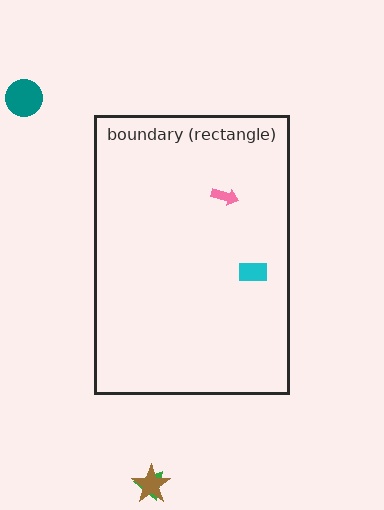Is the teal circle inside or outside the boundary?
Outside.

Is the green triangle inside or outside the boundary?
Outside.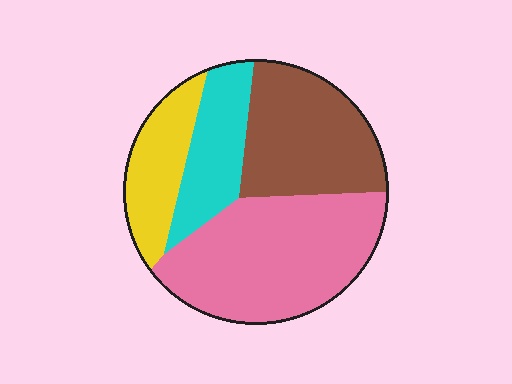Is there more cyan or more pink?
Pink.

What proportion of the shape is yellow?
Yellow takes up about one sixth (1/6) of the shape.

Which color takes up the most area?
Pink, at roughly 40%.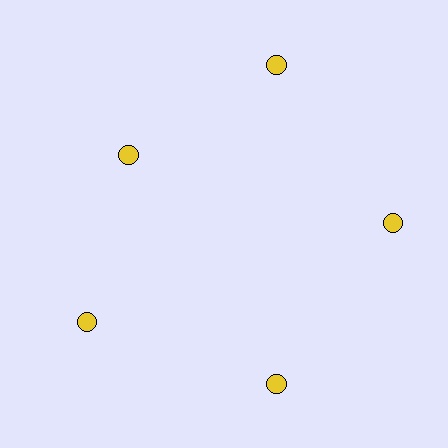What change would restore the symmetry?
The symmetry would be restored by moving it outward, back onto the ring so that all 5 circles sit at equal angles and equal distance from the center.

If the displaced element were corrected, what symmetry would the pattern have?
It would have 5-fold rotational symmetry — the pattern would map onto itself every 72 degrees.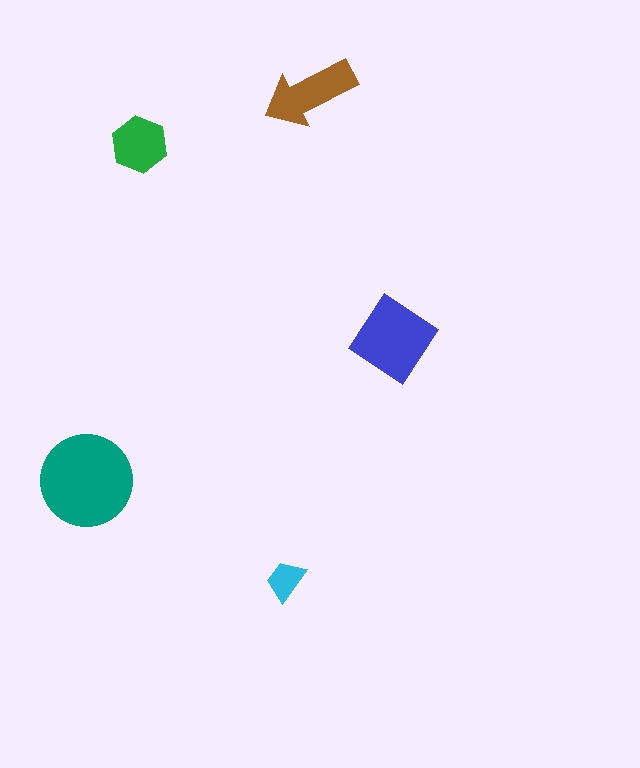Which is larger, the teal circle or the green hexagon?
The teal circle.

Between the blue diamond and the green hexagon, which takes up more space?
The blue diamond.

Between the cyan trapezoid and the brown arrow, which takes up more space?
The brown arrow.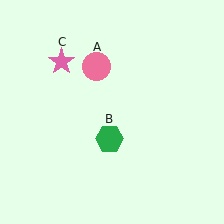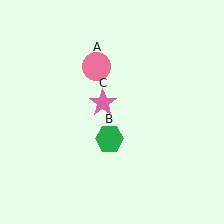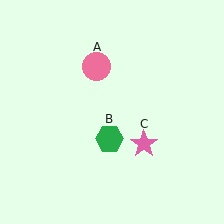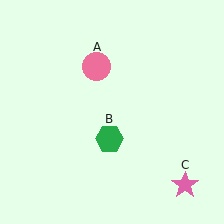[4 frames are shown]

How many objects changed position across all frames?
1 object changed position: pink star (object C).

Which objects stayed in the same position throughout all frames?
Pink circle (object A) and green hexagon (object B) remained stationary.